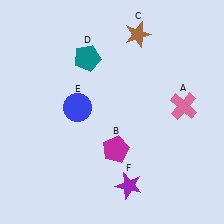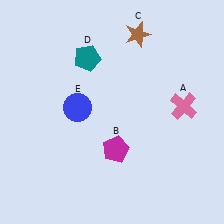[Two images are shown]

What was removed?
The purple star (F) was removed in Image 2.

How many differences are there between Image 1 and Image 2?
There is 1 difference between the two images.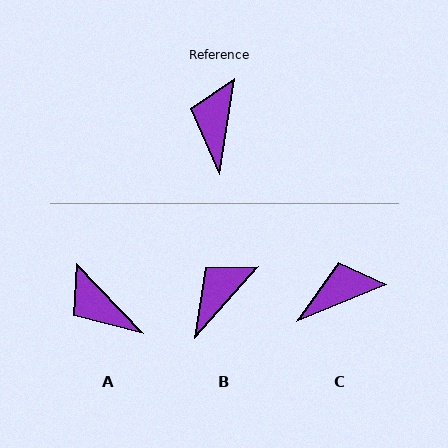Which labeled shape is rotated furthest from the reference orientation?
C, about 59 degrees away.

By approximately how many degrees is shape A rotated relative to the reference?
Approximately 53 degrees counter-clockwise.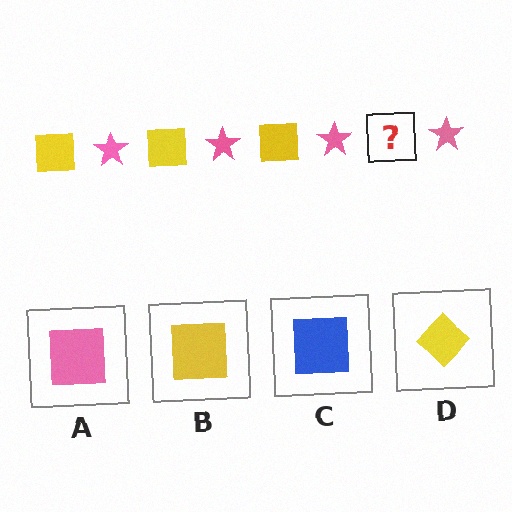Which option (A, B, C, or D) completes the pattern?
B.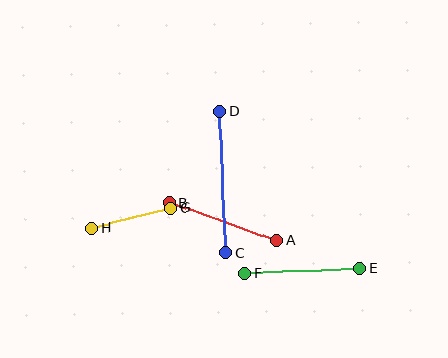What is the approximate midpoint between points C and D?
The midpoint is at approximately (223, 182) pixels.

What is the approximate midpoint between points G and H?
The midpoint is at approximately (131, 218) pixels.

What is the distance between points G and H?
The distance is approximately 82 pixels.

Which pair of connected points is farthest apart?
Points C and D are farthest apart.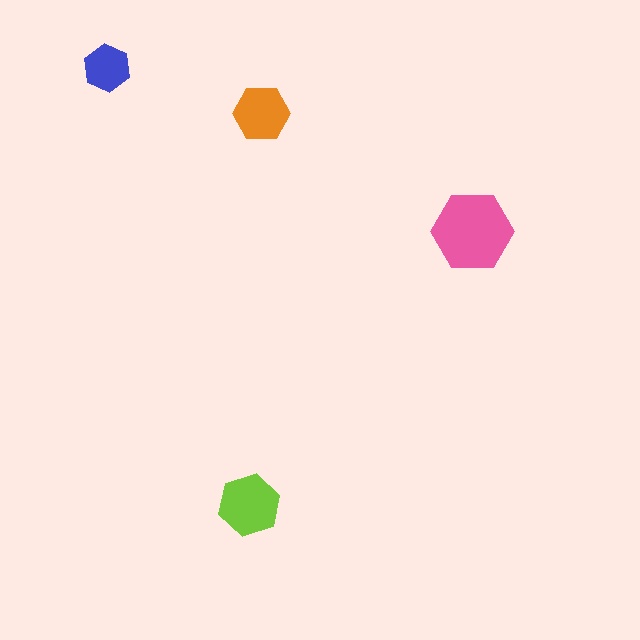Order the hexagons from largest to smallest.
the pink one, the lime one, the orange one, the blue one.